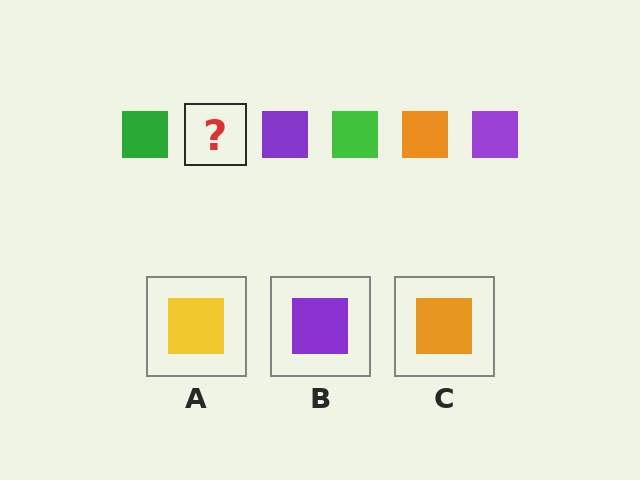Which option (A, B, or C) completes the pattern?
C.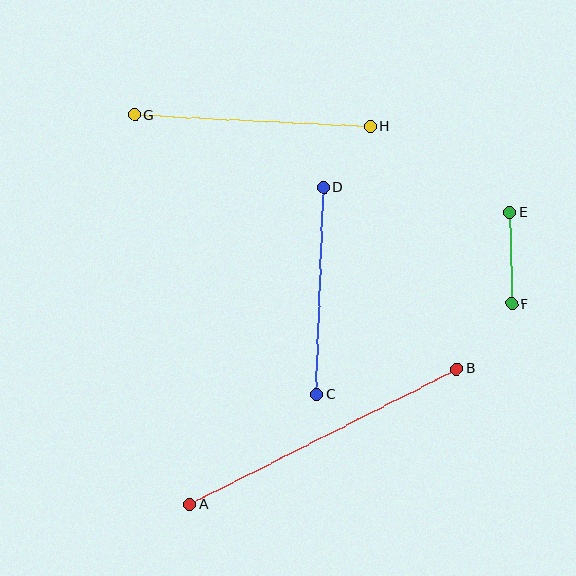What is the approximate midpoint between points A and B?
The midpoint is at approximately (323, 437) pixels.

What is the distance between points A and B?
The distance is approximately 300 pixels.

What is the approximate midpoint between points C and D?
The midpoint is at approximately (320, 291) pixels.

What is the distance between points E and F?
The distance is approximately 92 pixels.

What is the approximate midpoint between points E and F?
The midpoint is at approximately (511, 258) pixels.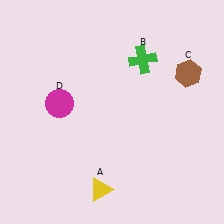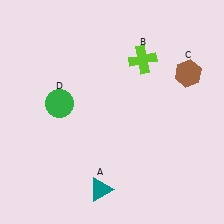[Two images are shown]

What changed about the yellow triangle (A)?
In Image 1, A is yellow. In Image 2, it changed to teal.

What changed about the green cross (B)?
In Image 1, B is green. In Image 2, it changed to lime.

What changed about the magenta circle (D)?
In Image 1, D is magenta. In Image 2, it changed to green.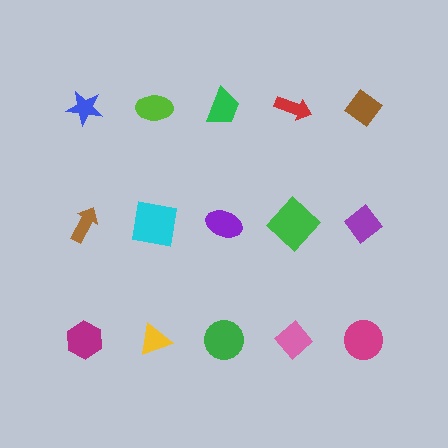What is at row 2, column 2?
A cyan square.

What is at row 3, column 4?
A pink diamond.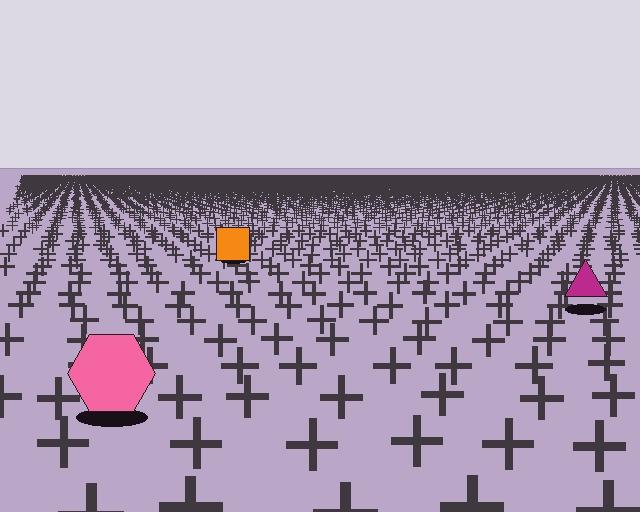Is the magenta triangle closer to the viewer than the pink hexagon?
No. The pink hexagon is closer — you can tell from the texture gradient: the ground texture is coarser near it.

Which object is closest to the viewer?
The pink hexagon is closest. The texture marks near it are larger and more spread out.